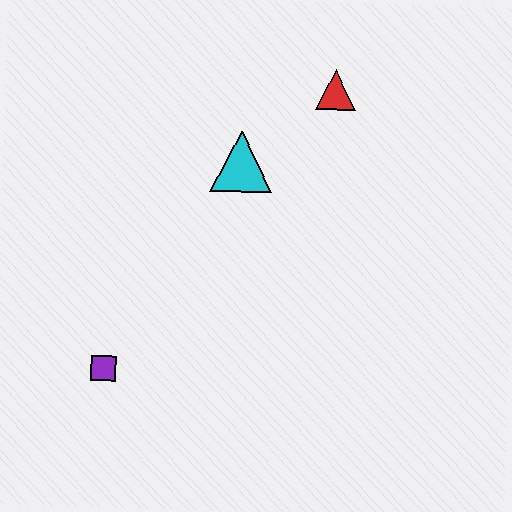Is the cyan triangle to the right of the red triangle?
No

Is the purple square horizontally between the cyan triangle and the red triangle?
No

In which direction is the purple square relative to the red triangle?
The purple square is below the red triangle.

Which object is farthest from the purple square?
The red triangle is farthest from the purple square.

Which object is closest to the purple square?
The cyan triangle is closest to the purple square.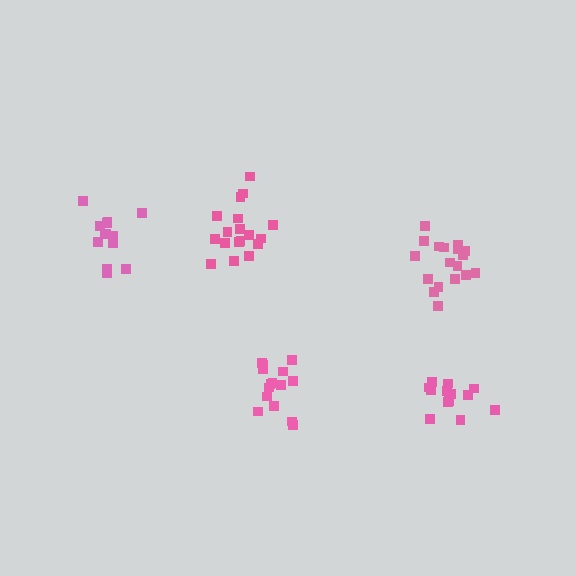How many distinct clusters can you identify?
There are 5 distinct clusters.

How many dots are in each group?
Group 1: 15 dots, Group 2: 13 dots, Group 3: 18 dots, Group 4: 18 dots, Group 5: 13 dots (77 total).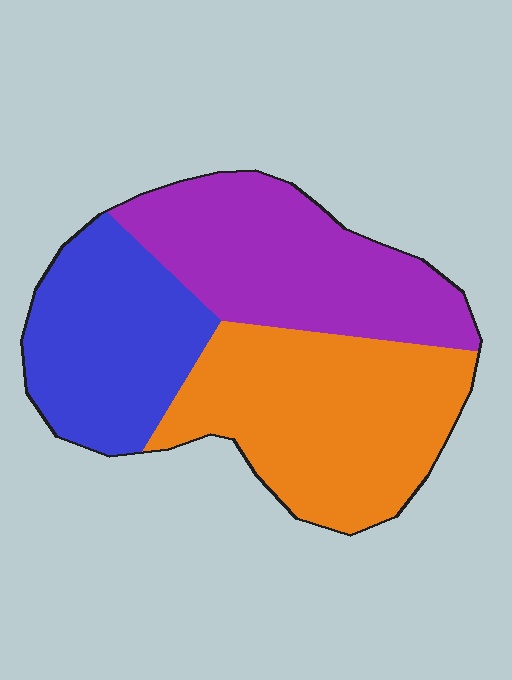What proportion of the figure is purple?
Purple covers roughly 35% of the figure.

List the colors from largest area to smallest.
From largest to smallest: orange, purple, blue.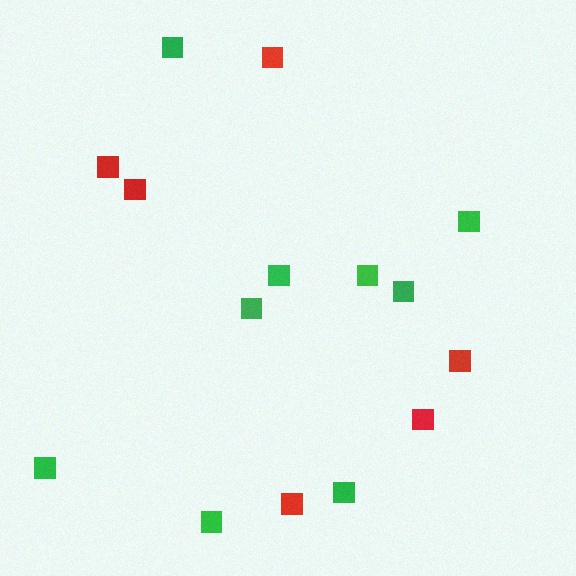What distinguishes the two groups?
There are 2 groups: one group of red squares (6) and one group of green squares (9).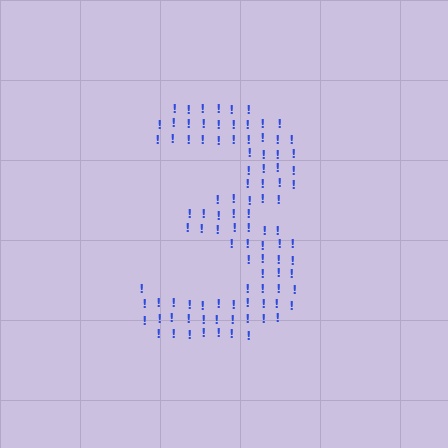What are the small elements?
The small elements are exclamation marks.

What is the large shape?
The large shape is the digit 3.